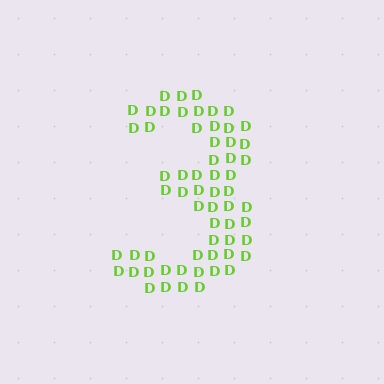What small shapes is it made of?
It is made of small letter D's.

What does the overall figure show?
The overall figure shows the digit 3.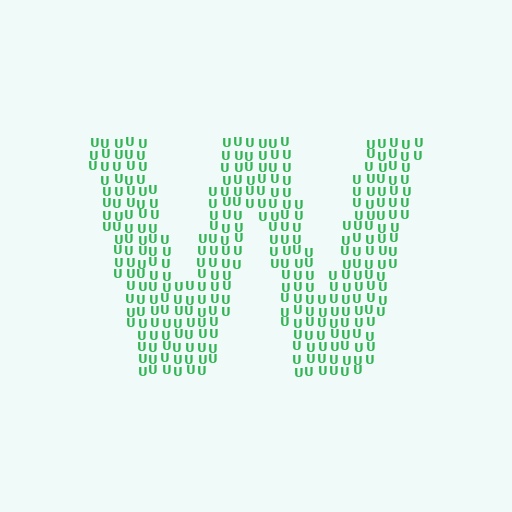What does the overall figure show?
The overall figure shows the letter W.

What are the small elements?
The small elements are letter U's.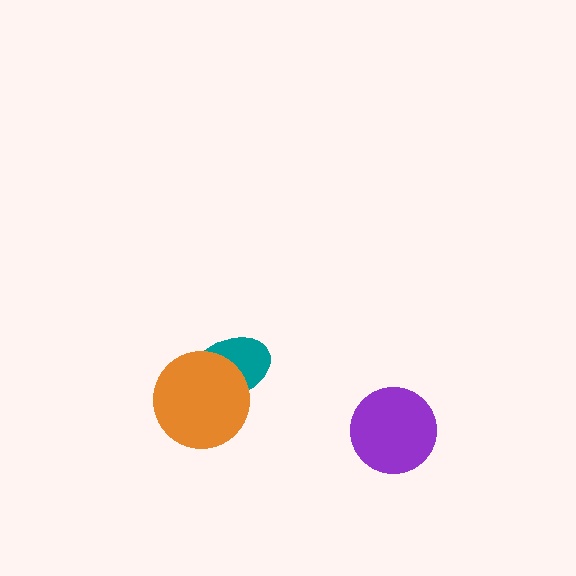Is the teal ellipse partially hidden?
Yes, it is partially covered by another shape.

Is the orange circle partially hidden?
No, no other shape covers it.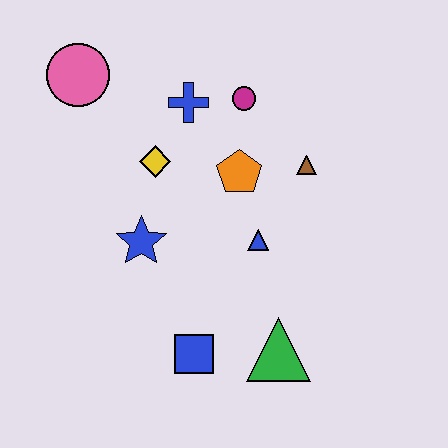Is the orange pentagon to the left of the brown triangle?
Yes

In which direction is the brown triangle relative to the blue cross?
The brown triangle is to the right of the blue cross.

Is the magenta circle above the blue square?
Yes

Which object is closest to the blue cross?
The magenta circle is closest to the blue cross.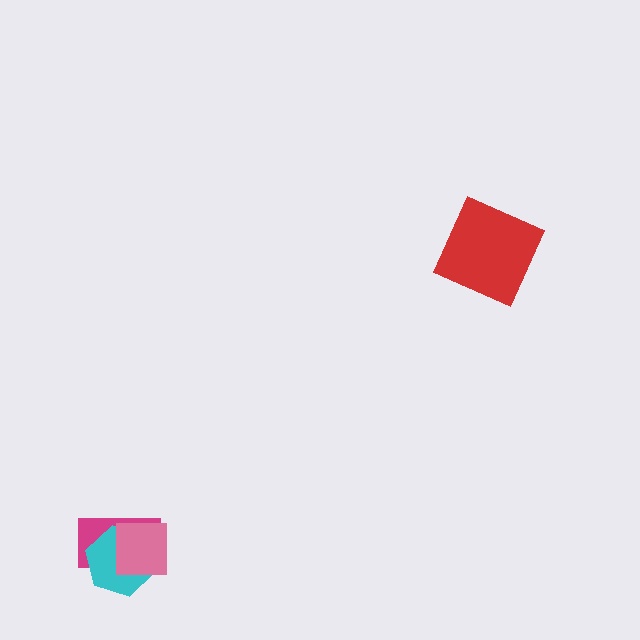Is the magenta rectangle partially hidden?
Yes, it is partially covered by another shape.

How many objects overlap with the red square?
0 objects overlap with the red square.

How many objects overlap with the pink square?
2 objects overlap with the pink square.